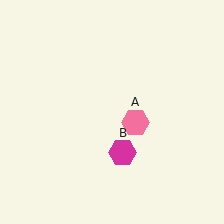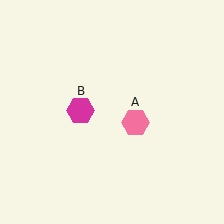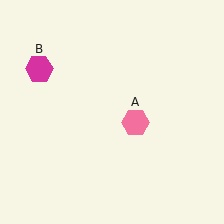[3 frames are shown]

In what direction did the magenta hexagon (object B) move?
The magenta hexagon (object B) moved up and to the left.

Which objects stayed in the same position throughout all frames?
Pink hexagon (object A) remained stationary.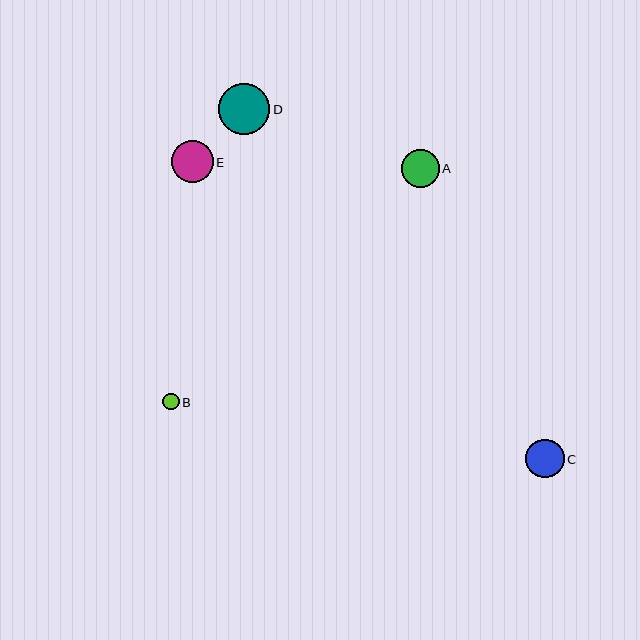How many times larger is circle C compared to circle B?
Circle C is approximately 2.4 times the size of circle B.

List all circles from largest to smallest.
From largest to smallest: D, E, C, A, B.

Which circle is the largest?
Circle D is the largest with a size of approximately 51 pixels.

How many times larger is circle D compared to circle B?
Circle D is approximately 3.2 times the size of circle B.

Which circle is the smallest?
Circle B is the smallest with a size of approximately 16 pixels.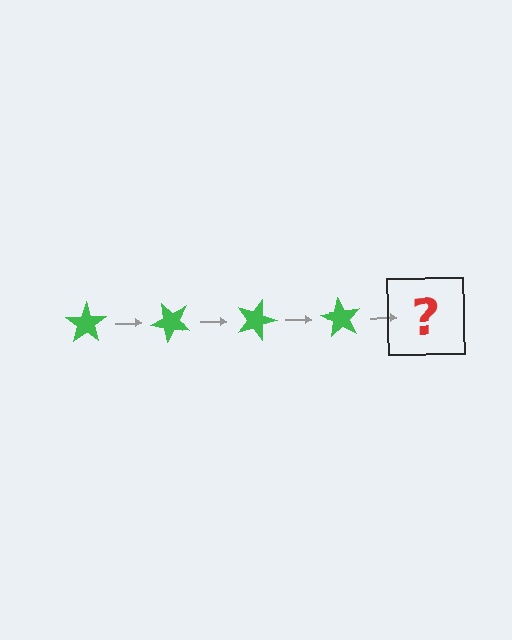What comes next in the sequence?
The next element should be a green star rotated 180 degrees.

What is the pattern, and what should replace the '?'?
The pattern is that the star rotates 45 degrees each step. The '?' should be a green star rotated 180 degrees.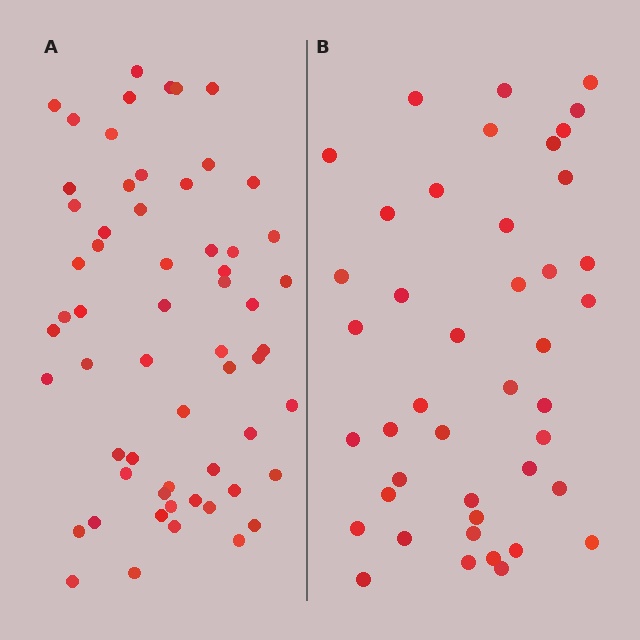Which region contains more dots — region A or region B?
Region A (the left region) has more dots.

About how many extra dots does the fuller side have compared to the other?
Region A has approximately 15 more dots than region B.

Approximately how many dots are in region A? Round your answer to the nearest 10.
About 60 dots.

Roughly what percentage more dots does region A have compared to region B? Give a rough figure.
About 40% more.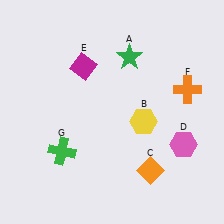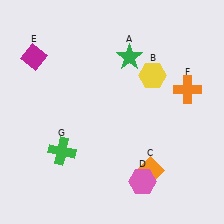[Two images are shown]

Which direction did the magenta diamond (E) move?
The magenta diamond (E) moved left.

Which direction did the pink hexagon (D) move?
The pink hexagon (D) moved left.